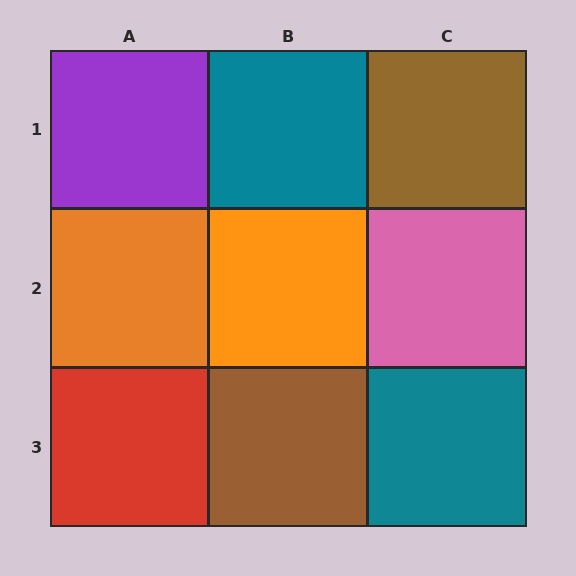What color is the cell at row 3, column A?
Red.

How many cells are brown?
2 cells are brown.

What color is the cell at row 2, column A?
Orange.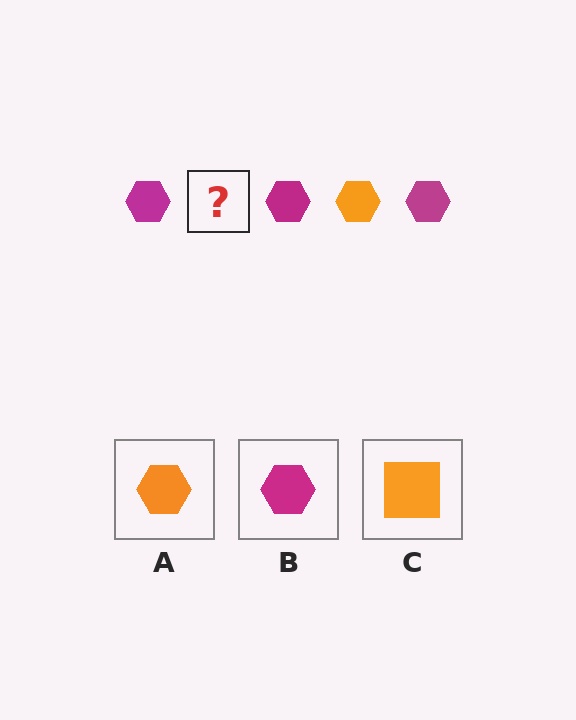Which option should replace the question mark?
Option A.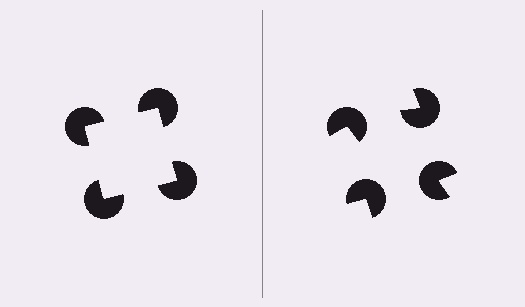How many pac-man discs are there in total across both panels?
8 — 4 on each side.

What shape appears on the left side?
An illusory square.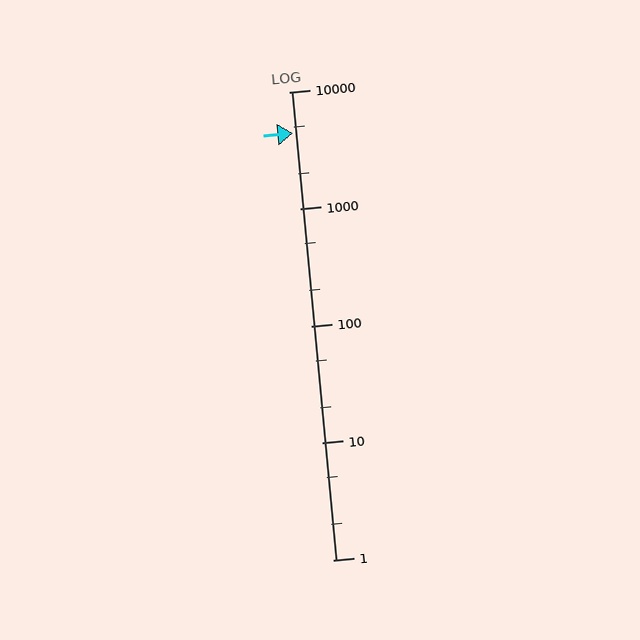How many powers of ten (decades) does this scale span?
The scale spans 4 decades, from 1 to 10000.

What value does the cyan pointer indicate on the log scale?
The pointer indicates approximately 4400.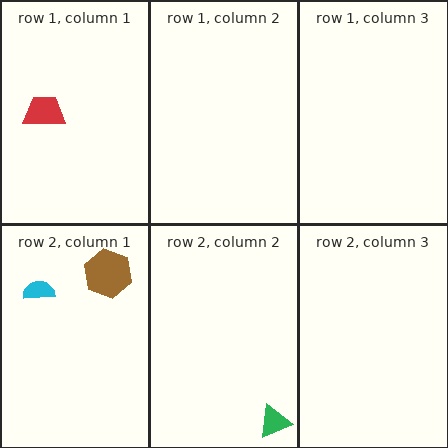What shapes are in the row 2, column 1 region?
The brown hexagon, the cyan semicircle.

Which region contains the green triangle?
The row 2, column 2 region.